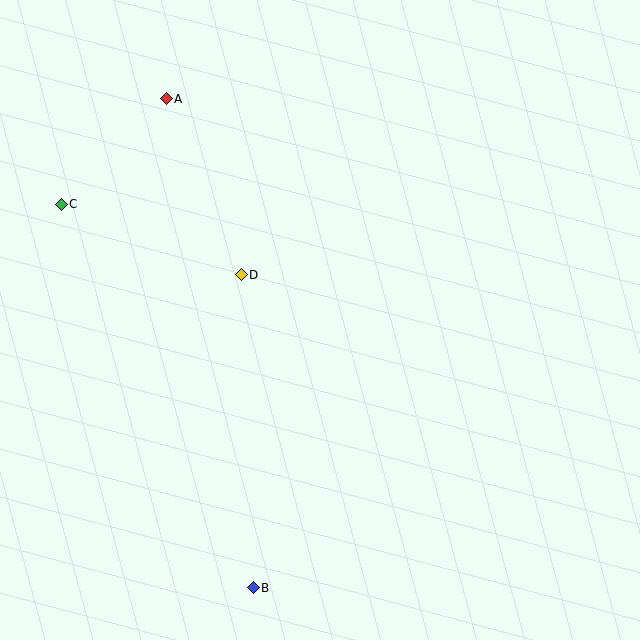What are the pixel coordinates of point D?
Point D is at (241, 275).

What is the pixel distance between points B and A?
The distance between B and A is 496 pixels.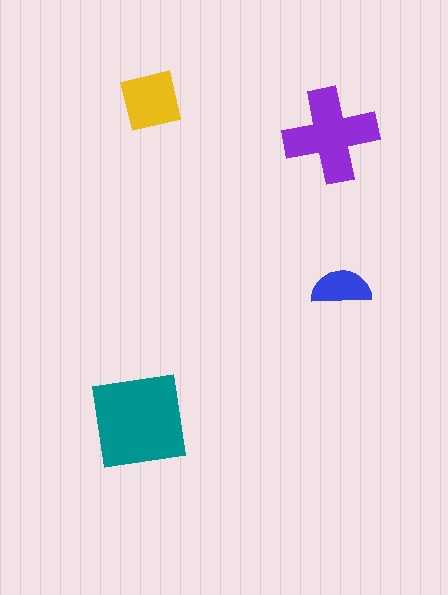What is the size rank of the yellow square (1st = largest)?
3rd.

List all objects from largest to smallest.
The teal square, the purple cross, the yellow square, the blue semicircle.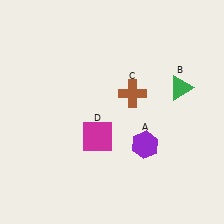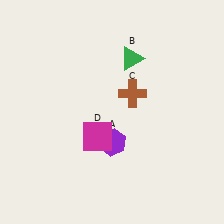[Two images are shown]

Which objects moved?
The objects that moved are: the purple hexagon (A), the green triangle (B).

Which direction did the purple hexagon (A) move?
The purple hexagon (A) moved left.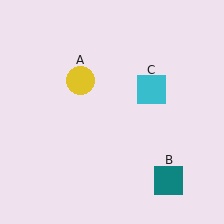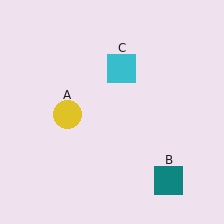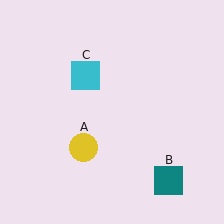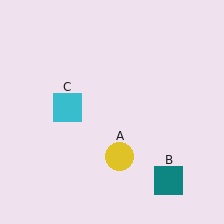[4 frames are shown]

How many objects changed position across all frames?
2 objects changed position: yellow circle (object A), cyan square (object C).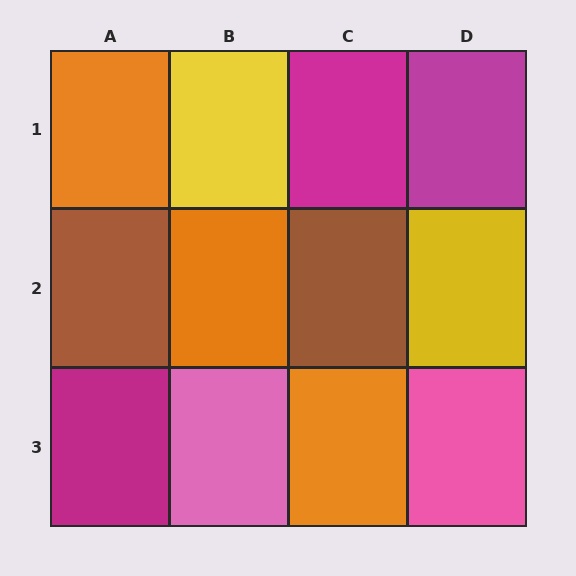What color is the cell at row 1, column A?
Orange.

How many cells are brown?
2 cells are brown.